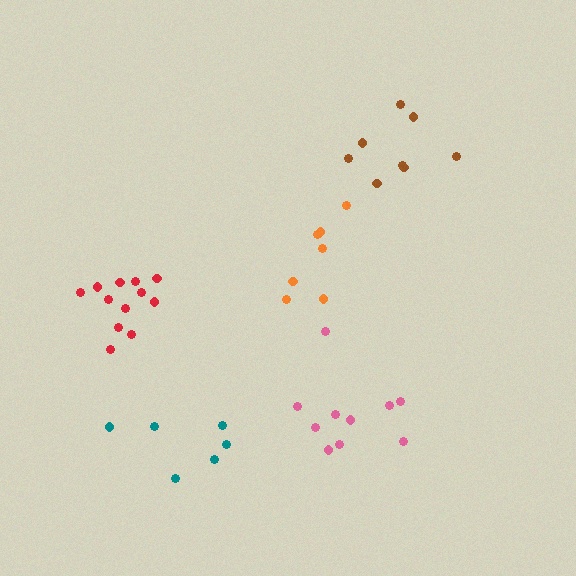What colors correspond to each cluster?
The clusters are colored: teal, brown, pink, orange, red.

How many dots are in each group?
Group 1: 6 dots, Group 2: 8 dots, Group 3: 10 dots, Group 4: 7 dots, Group 5: 12 dots (43 total).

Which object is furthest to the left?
The red cluster is leftmost.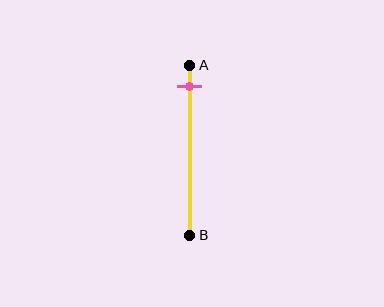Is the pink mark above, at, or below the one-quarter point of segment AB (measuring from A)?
The pink mark is above the one-quarter point of segment AB.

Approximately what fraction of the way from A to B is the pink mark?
The pink mark is approximately 15% of the way from A to B.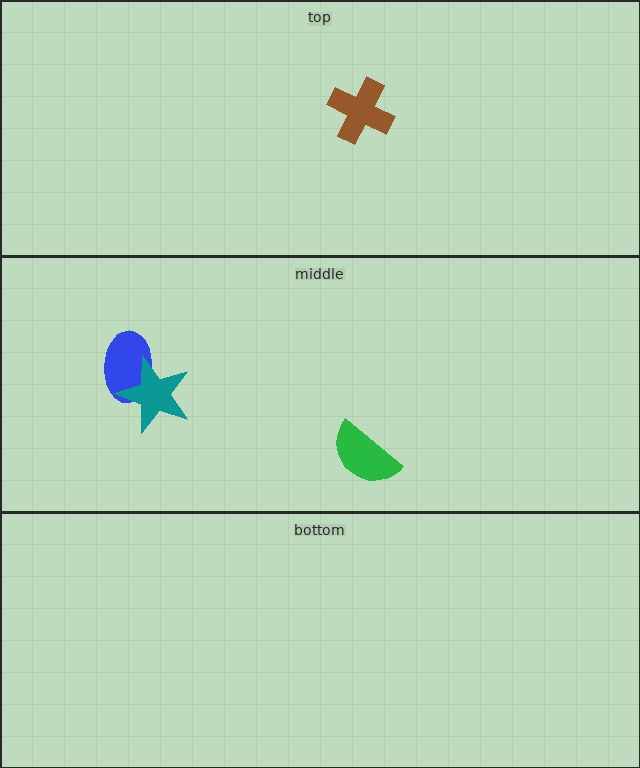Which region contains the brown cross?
The top region.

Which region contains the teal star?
The middle region.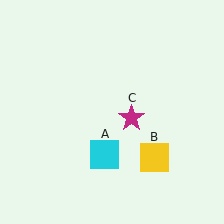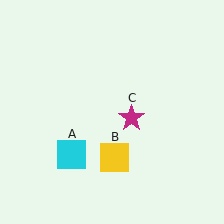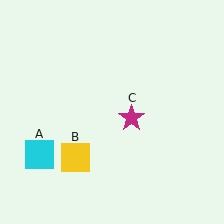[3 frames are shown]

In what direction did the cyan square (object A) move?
The cyan square (object A) moved left.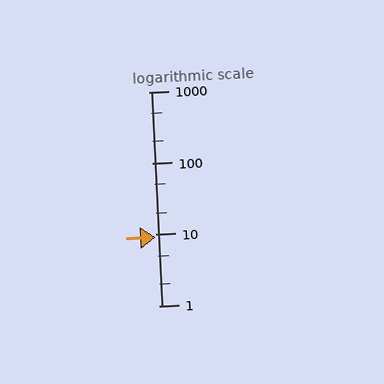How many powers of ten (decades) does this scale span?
The scale spans 3 decades, from 1 to 1000.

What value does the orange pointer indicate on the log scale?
The pointer indicates approximately 9.2.